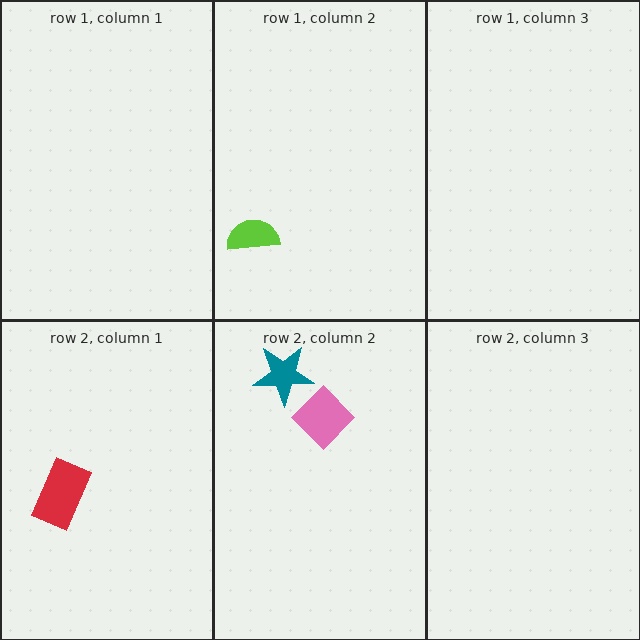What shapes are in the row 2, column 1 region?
The red rectangle.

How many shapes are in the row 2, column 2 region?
2.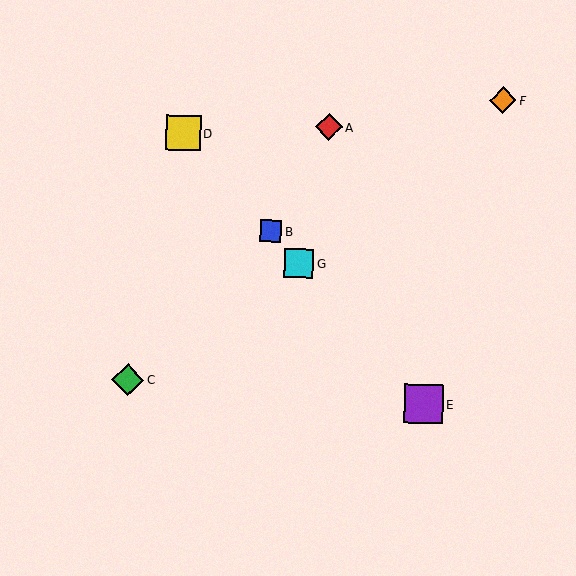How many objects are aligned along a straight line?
4 objects (B, D, E, G) are aligned along a straight line.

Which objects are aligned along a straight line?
Objects B, D, E, G are aligned along a straight line.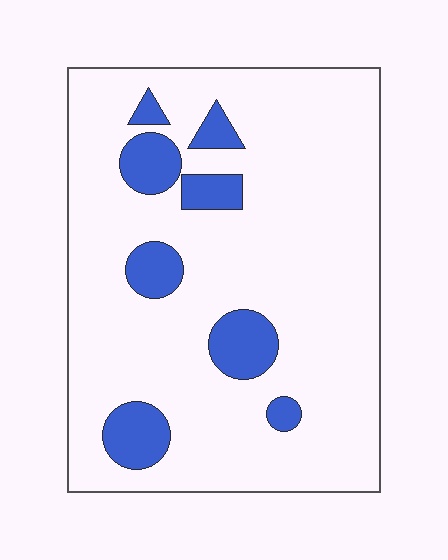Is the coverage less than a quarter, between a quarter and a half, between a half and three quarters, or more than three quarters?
Less than a quarter.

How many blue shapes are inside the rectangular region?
8.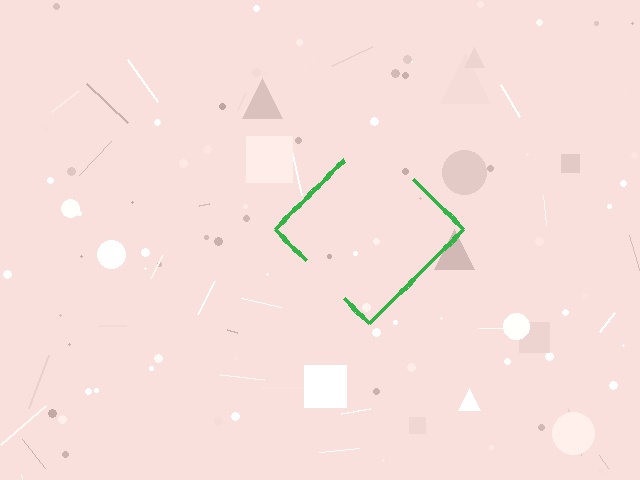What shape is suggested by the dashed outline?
The dashed outline suggests a diamond.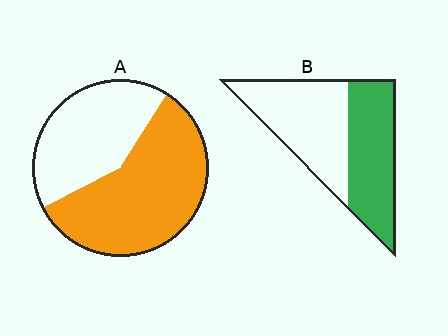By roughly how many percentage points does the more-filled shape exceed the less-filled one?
By roughly 10 percentage points (A over B).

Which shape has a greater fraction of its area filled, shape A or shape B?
Shape A.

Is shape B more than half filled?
Roughly half.